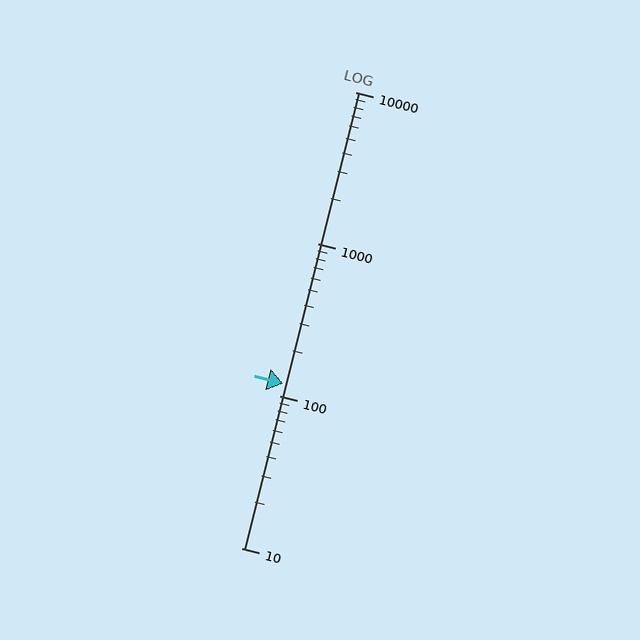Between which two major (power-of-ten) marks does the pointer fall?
The pointer is between 100 and 1000.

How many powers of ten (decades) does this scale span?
The scale spans 3 decades, from 10 to 10000.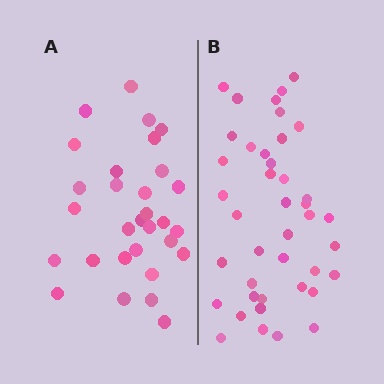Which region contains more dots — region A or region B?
Region B (the right region) has more dots.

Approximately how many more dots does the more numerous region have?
Region B has roughly 12 or so more dots than region A.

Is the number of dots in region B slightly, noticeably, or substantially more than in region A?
Region B has noticeably more, but not dramatically so. The ratio is roughly 1.4 to 1.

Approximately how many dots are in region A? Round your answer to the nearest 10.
About 30 dots.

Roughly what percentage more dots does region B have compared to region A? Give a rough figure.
About 35% more.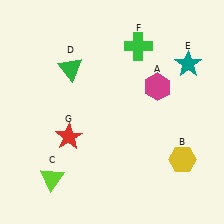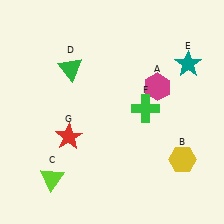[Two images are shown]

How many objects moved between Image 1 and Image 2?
1 object moved between the two images.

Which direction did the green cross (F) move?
The green cross (F) moved down.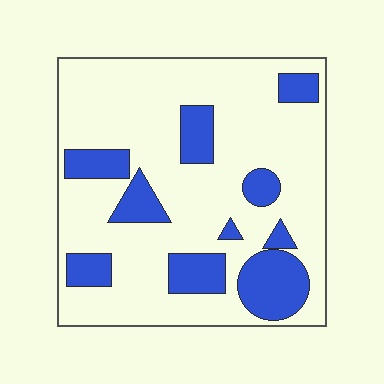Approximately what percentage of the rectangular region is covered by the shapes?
Approximately 25%.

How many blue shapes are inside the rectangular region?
10.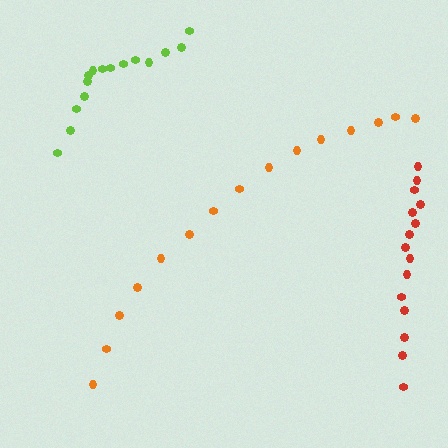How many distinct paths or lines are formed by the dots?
There are 3 distinct paths.